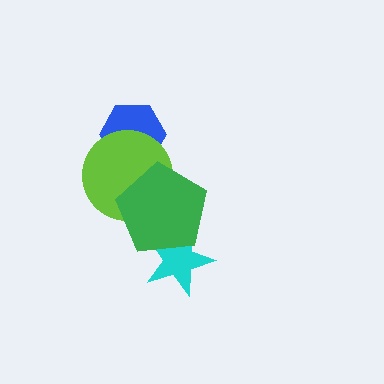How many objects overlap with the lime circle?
2 objects overlap with the lime circle.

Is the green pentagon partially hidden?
No, no other shape covers it.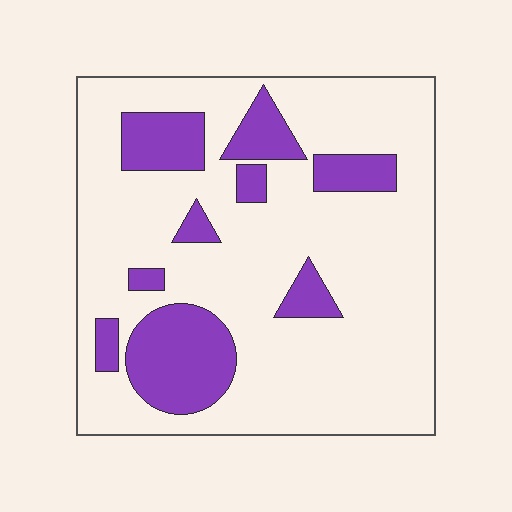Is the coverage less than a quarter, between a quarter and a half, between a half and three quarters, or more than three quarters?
Less than a quarter.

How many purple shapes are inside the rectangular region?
9.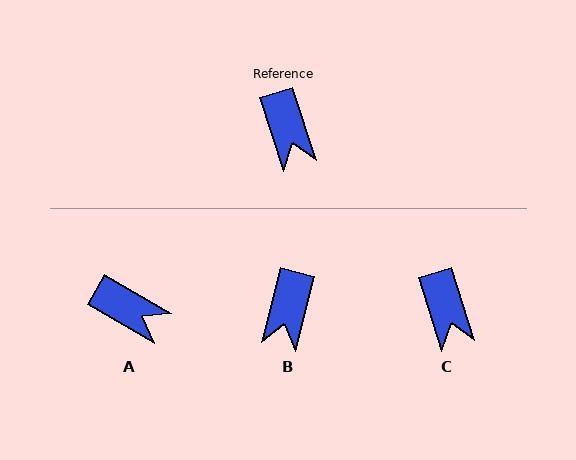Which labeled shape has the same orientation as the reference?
C.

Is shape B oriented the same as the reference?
No, it is off by about 32 degrees.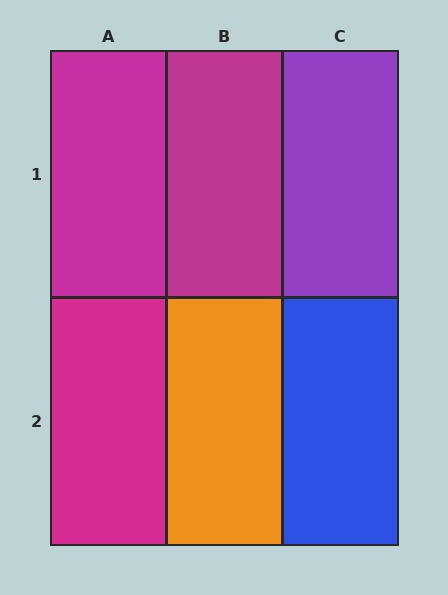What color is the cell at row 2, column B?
Orange.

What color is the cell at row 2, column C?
Blue.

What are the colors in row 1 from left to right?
Magenta, magenta, purple.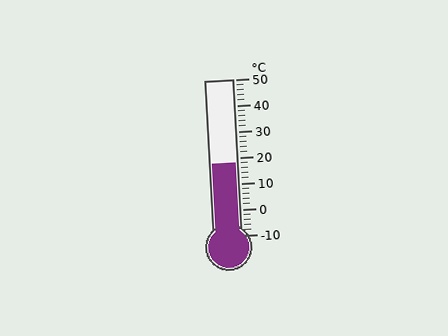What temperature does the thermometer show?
The thermometer shows approximately 18°C.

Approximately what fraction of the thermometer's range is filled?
The thermometer is filled to approximately 45% of its range.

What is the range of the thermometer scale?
The thermometer scale ranges from -10°C to 50°C.